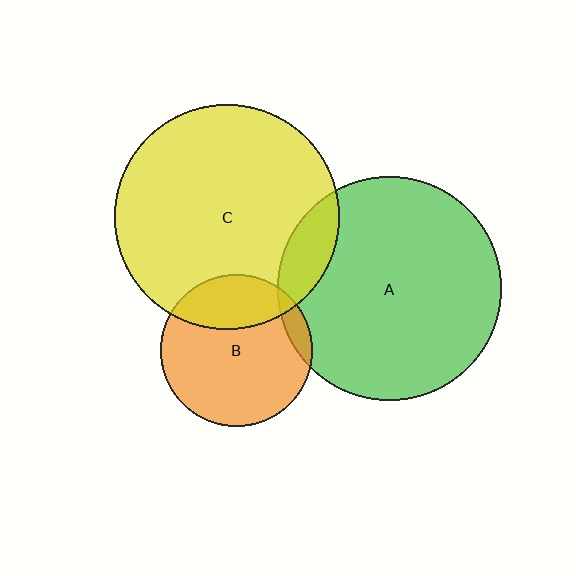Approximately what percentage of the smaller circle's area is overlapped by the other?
Approximately 10%.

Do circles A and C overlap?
Yes.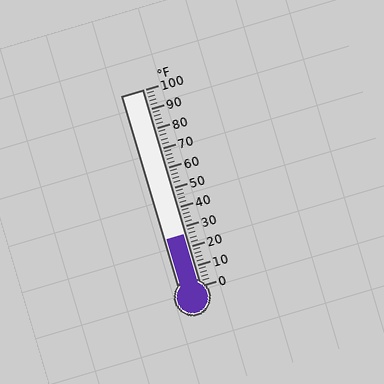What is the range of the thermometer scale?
The thermometer scale ranges from 0°F to 100°F.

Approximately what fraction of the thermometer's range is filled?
The thermometer is filled to approximately 25% of its range.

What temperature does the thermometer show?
The thermometer shows approximately 26°F.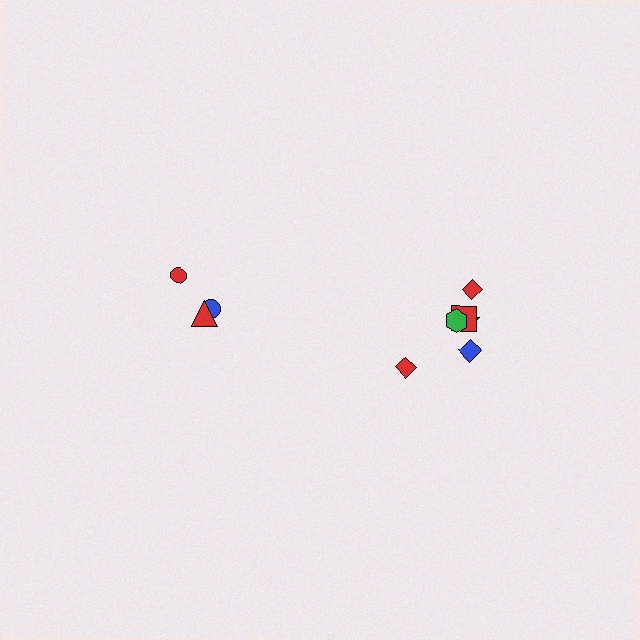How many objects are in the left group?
There are 3 objects.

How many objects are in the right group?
There are 6 objects.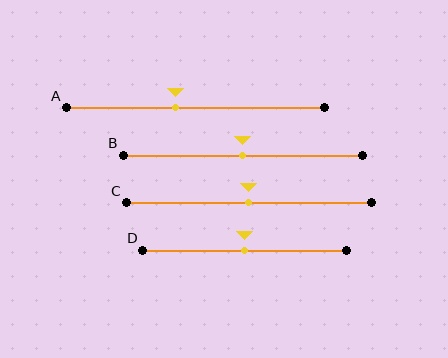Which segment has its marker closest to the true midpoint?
Segment B has its marker closest to the true midpoint.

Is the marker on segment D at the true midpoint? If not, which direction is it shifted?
Yes, the marker on segment D is at the true midpoint.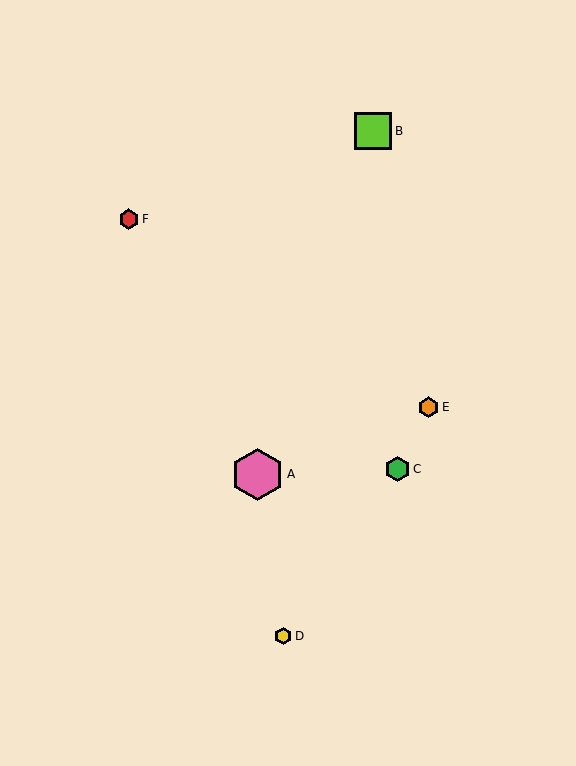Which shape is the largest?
The pink hexagon (labeled A) is the largest.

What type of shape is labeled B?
Shape B is a lime square.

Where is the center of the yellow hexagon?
The center of the yellow hexagon is at (283, 636).